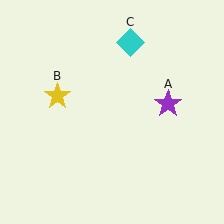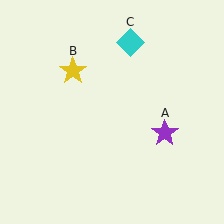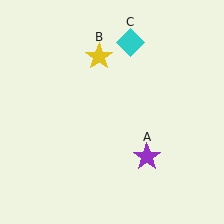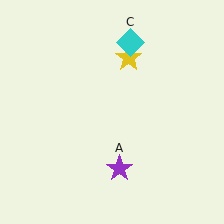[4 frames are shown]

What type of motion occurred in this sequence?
The purple star (object A), yellow star (object B) rotated clockwise around the center of the scene.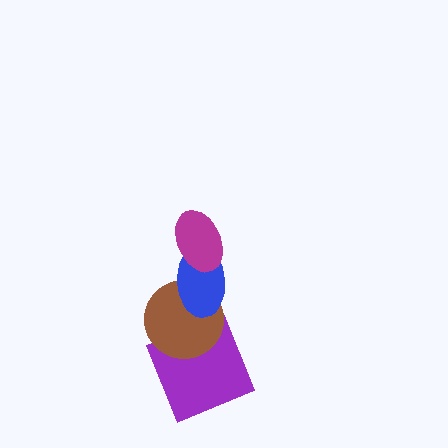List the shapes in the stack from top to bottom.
From top to bottom: the magenta ellipse, the blue ellipse, the brown circle, the purple square.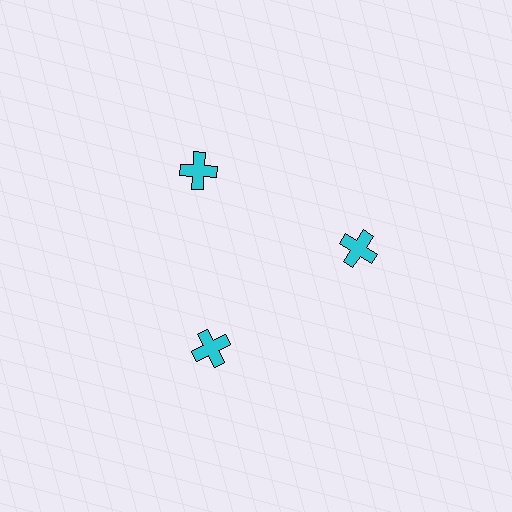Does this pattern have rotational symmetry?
Yes, this pattern has 3-fold rotational symmetry. It looks the same after rotating 120 degrees around the center.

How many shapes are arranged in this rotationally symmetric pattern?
There are 3 shapes, arranged in 3 groups of 1.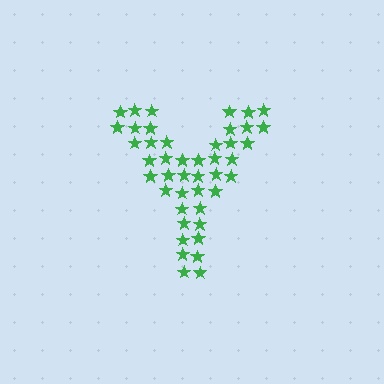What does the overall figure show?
The overall figure shows the letter Y.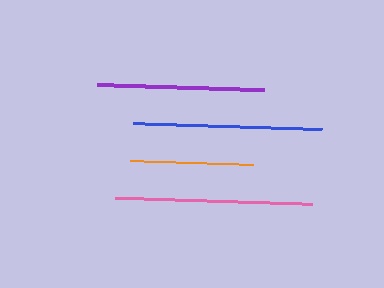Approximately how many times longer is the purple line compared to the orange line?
The purple line is approximately 1.4 times the length of the orange line.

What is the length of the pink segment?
The pink segment is approximately 197 pixels long.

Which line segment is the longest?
The pink line is the longest at approximately 197 pixels.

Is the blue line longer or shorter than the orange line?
The blue line is longer than the orange line.